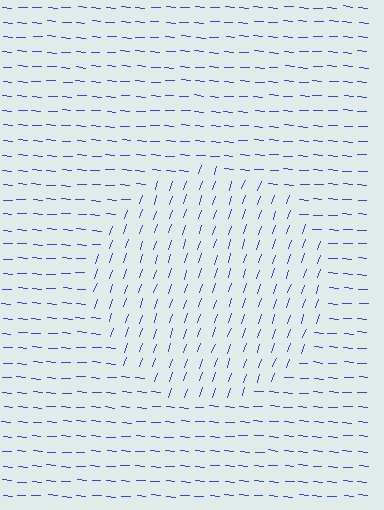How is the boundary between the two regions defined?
The boundary is defined purely by a change in line orientation (approximately 76 degrees difference). All lines are the same color and thickness.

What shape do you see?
I see a circle.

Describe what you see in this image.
The image is filled with small blue line segments. A circle region in the image has lines oriented differently from the surrounding lines, creating a visible texture boundary.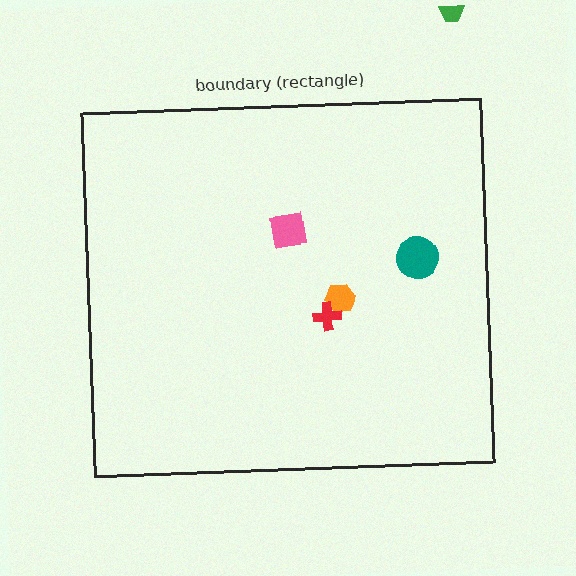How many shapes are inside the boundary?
4 inside, 1 outside.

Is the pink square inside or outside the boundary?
Inside.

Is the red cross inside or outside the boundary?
Inside.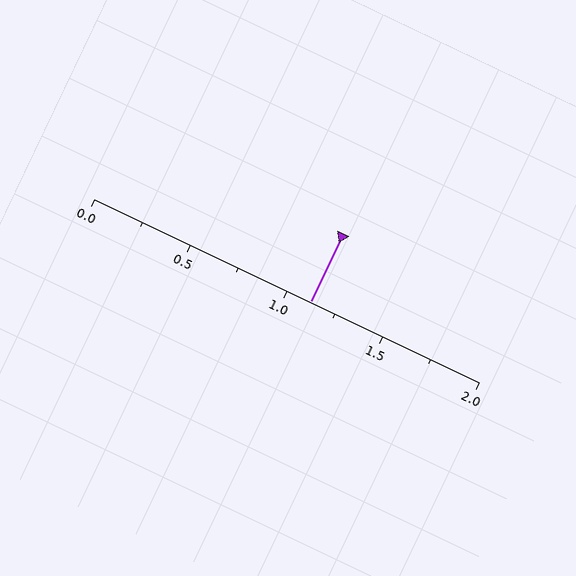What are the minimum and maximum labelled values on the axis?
The axis runs from 0.0 to 2.0.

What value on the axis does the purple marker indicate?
The marker indicates approximately 1.12.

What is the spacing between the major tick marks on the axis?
The major ticks are spaced 0.5 apart.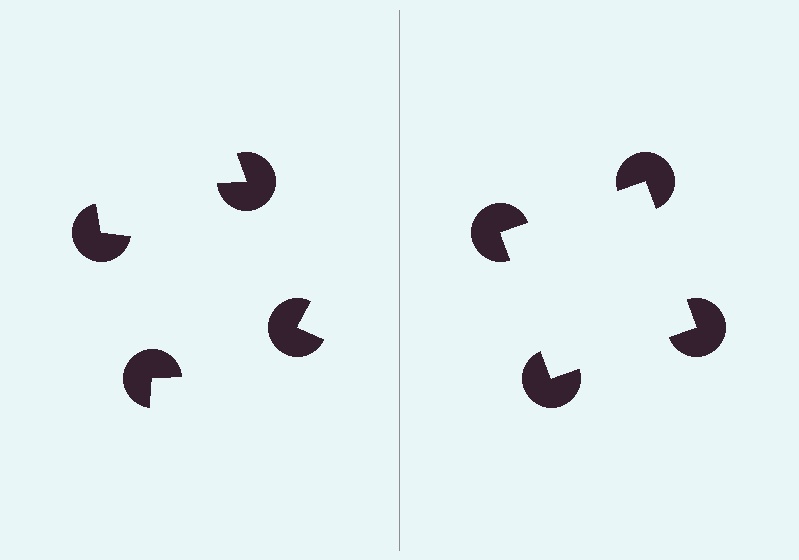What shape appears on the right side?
An illusory square.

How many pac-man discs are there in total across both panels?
8 — 4 on each side.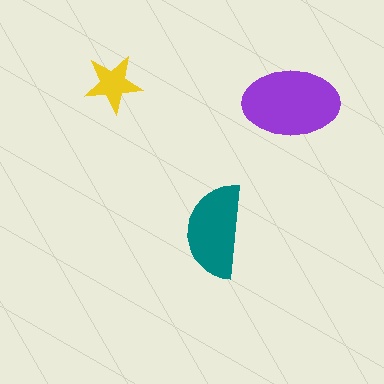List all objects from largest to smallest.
The purple ellipse, the teal semicircle, the yellow star.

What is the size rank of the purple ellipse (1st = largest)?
1st.